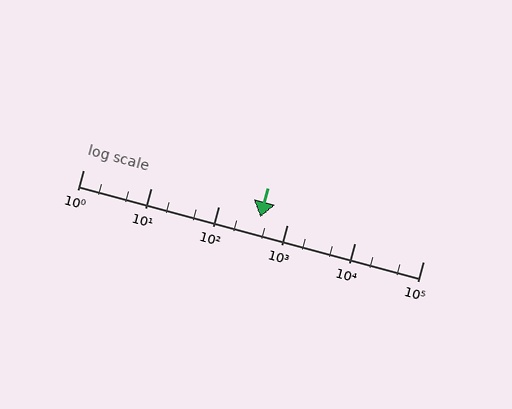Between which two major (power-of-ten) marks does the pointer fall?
The pointer is between 100 and 1000.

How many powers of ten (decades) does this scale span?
The scale spans 5 decades, from 1 to 100000.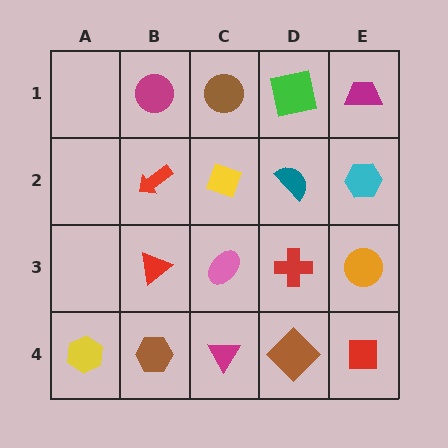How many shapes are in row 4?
5 shapes.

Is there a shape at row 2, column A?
No, that cell is empty.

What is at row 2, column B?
A red arrow.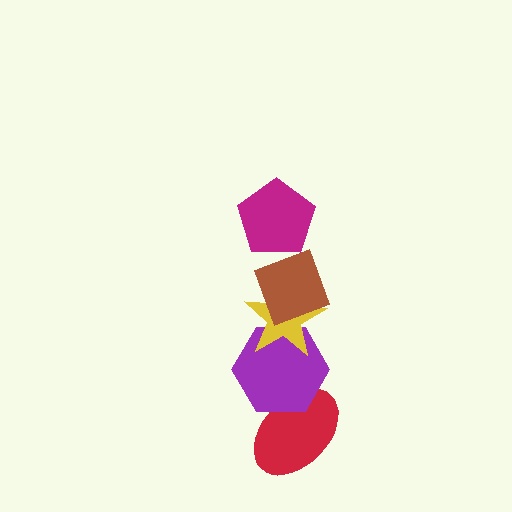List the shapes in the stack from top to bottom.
From top to bottom: the magenta pentagon, the brown diamond, the yellow star, the purple hexagon, the red ellipse.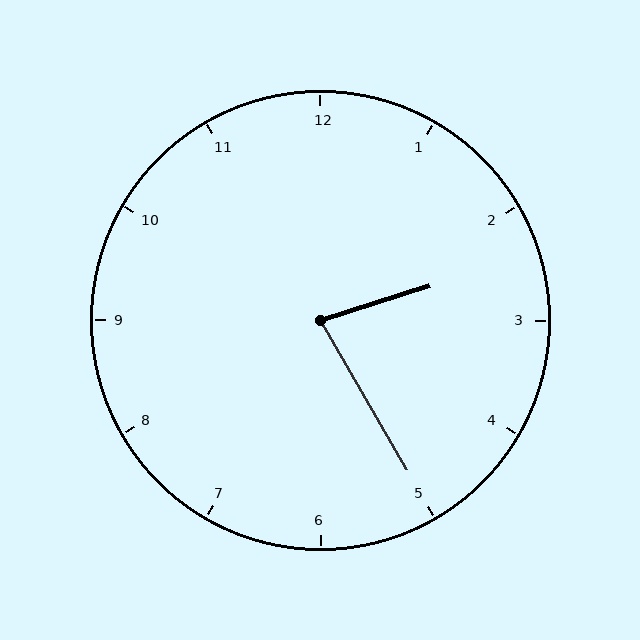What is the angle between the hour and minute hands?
Approximately 78 degrees.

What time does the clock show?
2:25.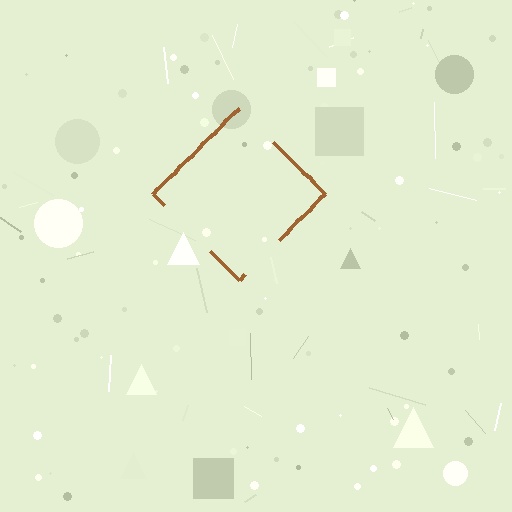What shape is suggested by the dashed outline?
The dashed outline suggests a diamond.